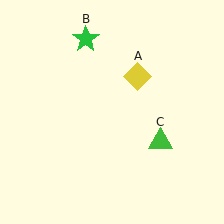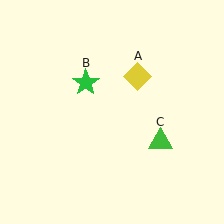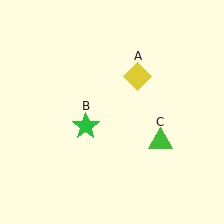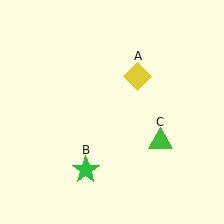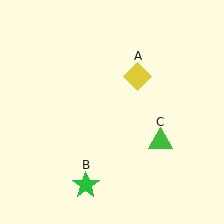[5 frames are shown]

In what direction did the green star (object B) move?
The green star (object B) moved down.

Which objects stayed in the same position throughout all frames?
Yellow diamond (object A) and green triangle (object C) remained stationary.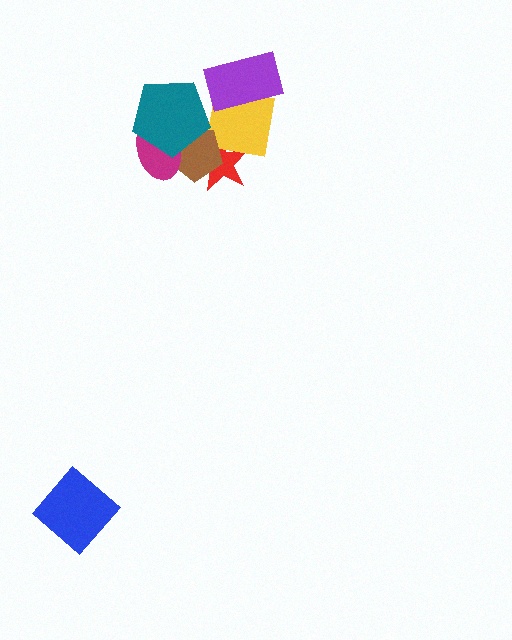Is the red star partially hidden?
Yes, it is partially covered by another shape.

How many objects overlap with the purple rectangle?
1 object overlaps with the purple rectangle.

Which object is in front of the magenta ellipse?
The teal pentagon is in front of the magenta ellipse.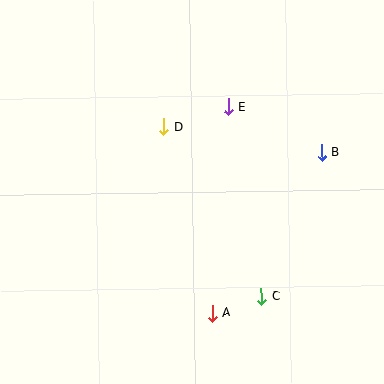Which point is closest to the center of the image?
Point D at (164, 127) is closest to the center.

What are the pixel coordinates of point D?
Point D is at (164, 127).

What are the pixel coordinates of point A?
Point A is at (212, 313).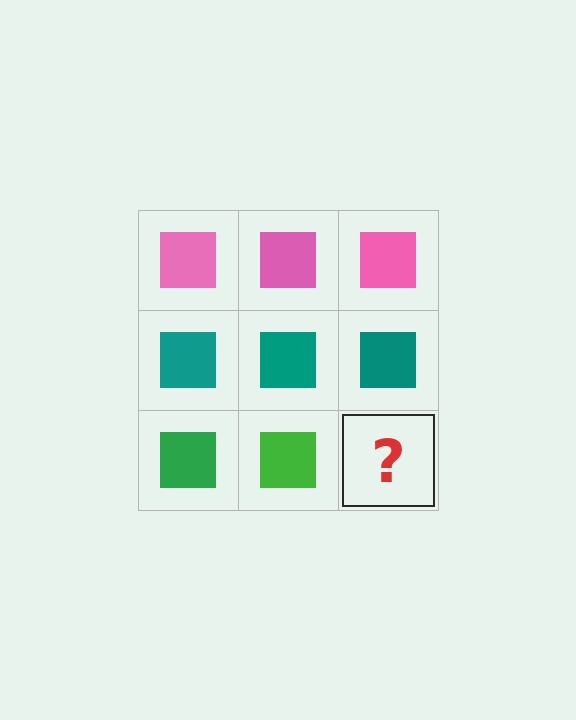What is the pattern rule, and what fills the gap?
The rule is that each row has a consistent color. The gap should be filled with a green square.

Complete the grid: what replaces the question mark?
The question mark should be replaced with a green square.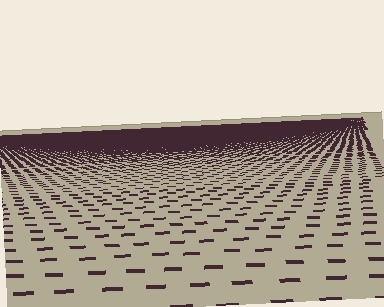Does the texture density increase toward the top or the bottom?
Density increases toward the top.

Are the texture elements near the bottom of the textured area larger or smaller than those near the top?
Larger. Near the bottom, elements are closer to the viewer and appear at a bigger on-screen size.